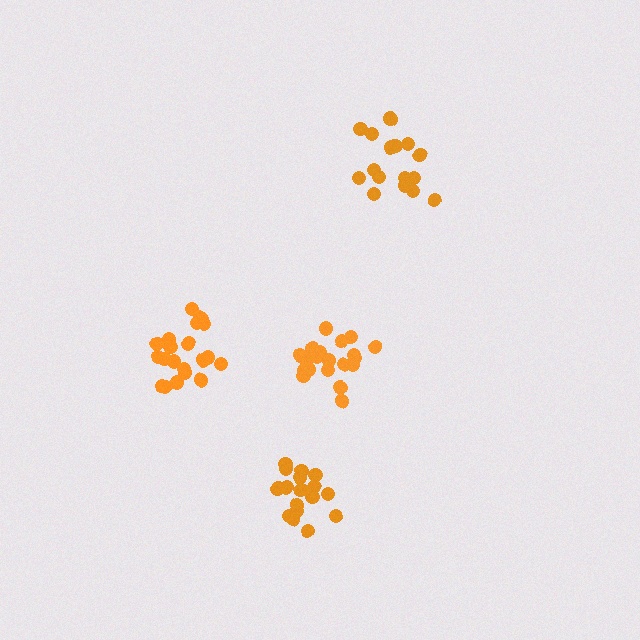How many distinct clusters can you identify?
There are 4 distinct clusters.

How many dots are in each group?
Group 1: 16 dots, Group 2: 21 dots, Group 3: 21 dots, Group 4: 18 dots (76 total).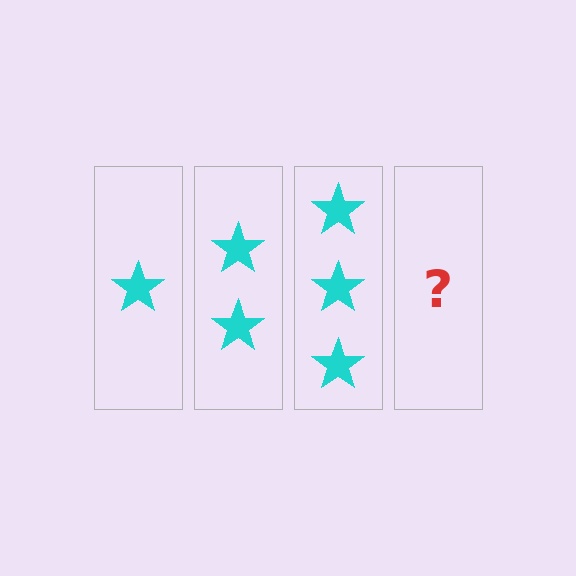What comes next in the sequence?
The next element should be 4 stars.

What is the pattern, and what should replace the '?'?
The pattern is that each step adds one more star. The '?' should be 4 stars.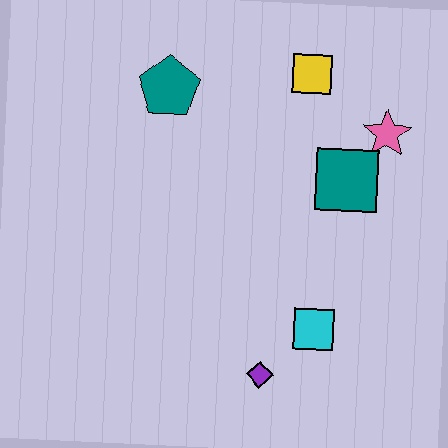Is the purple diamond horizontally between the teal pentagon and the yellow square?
Yes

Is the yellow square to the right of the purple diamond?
Yes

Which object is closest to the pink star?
The teal square is closest to the pink star.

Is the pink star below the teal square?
No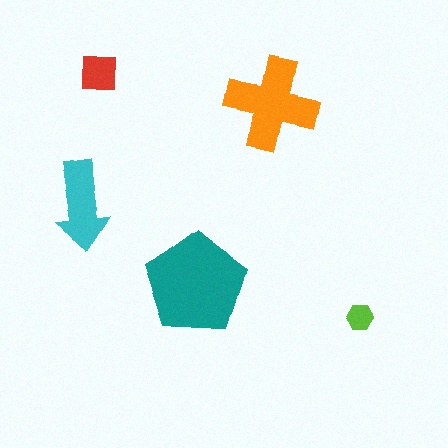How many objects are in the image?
There are 5 objects in the image.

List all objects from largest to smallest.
The teal pentagon, the orange cross, the cyan arrow, the red square, the lime hexagon.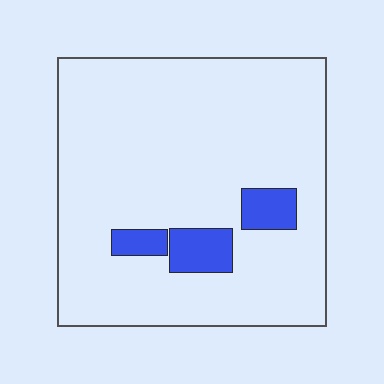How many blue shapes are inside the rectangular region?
3.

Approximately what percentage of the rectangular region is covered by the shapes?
Approximately 10%.